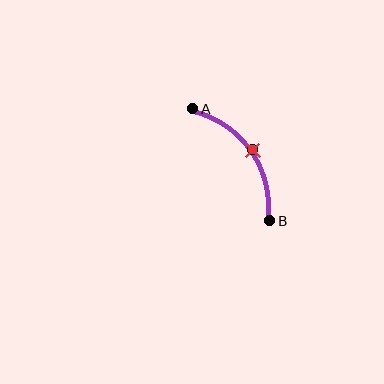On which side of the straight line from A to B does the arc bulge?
The arc bulges above and to the right of the straight line connecting A and B.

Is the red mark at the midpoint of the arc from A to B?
Yes. The red mark lies on the arc at equal arc-length from both A and B — it is the arc midpoint.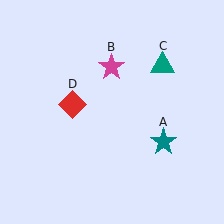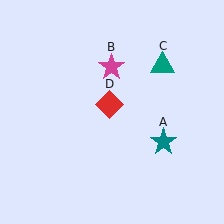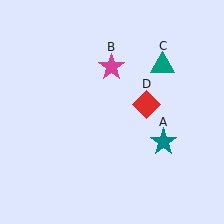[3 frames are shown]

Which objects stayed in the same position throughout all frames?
Teal star (object A) and magenta star (object B) and teal triangle (object C) remained stationary.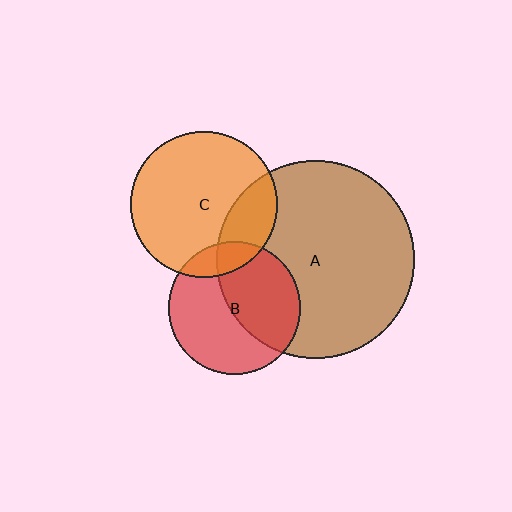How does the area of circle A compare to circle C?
Approximately 1.8 times.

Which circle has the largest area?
Circle A (brown).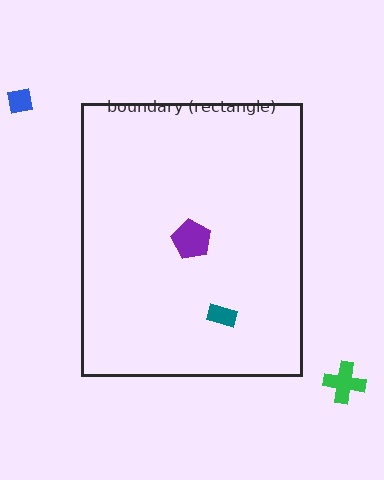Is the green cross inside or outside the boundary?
Outside.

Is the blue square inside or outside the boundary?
Outside.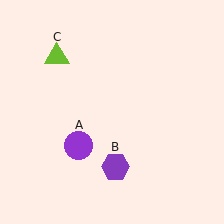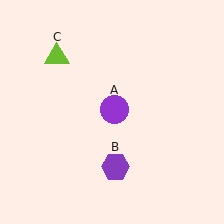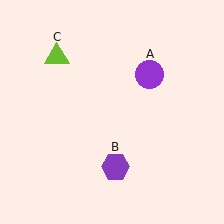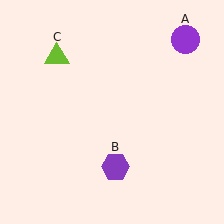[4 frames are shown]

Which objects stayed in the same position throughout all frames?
Purple hexagon (object B) and lime triangle (object C) remained stationary.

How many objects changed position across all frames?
1 object changed position: purple circle (object A).